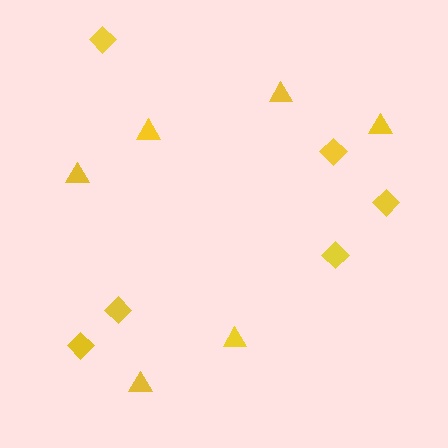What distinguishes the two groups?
There are 2 groups: one group of diamonds (6) and one group of triangles (6).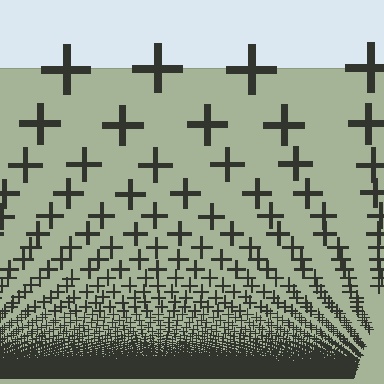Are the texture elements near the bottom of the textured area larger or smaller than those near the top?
Smaller. The gradient is inverted — elements near the bottom are smaller and denser.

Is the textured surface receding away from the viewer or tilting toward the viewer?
The surface appears to tilt toward the viewer. Texture elements get larger and sparser toward the top.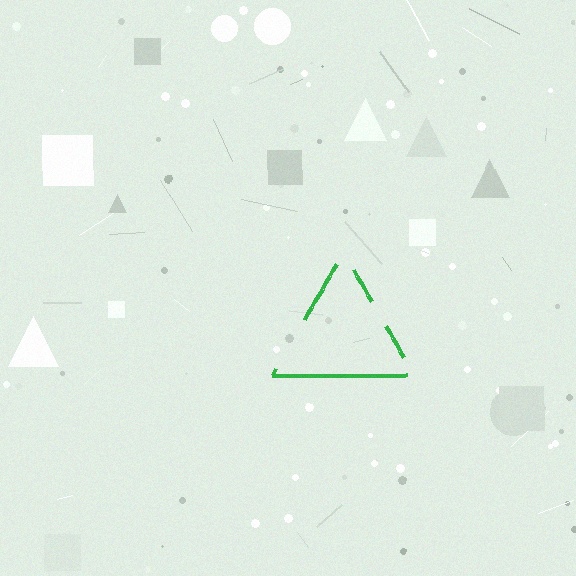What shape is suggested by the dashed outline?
The dashed outline suggests a triangle.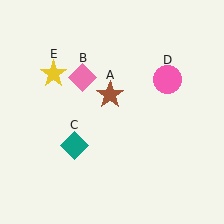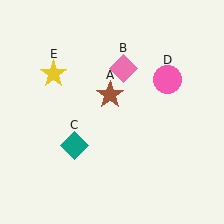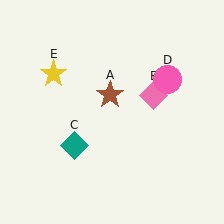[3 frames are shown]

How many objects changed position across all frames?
1 object changed position: pink diamond (object B).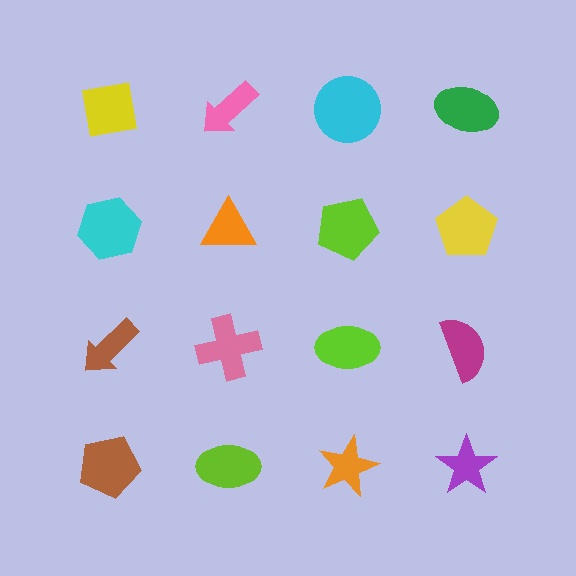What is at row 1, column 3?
A cyan circle.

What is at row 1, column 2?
A pink arrow.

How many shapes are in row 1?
4 shapes.